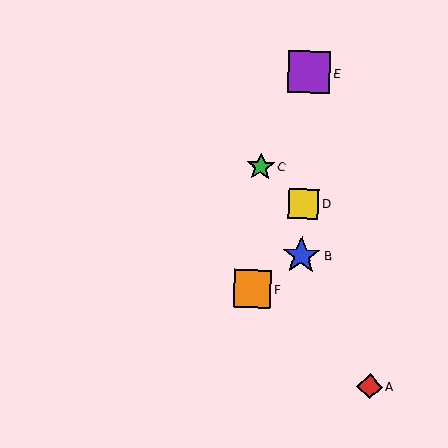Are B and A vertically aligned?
No, B is at x≈302 and A is at x≈370.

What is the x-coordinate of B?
Object B is at x≈302.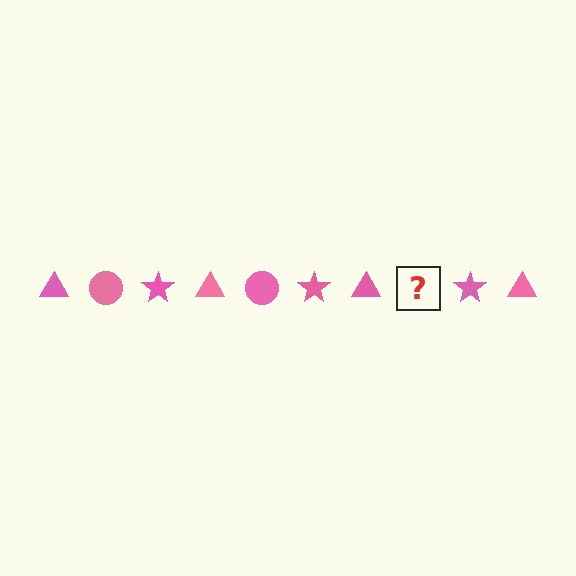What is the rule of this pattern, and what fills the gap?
The rule is that the pattern cycles through triangle, circle, star shapes in pink. The gap should be filled with a pink circle.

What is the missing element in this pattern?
The missing element is a pink circle.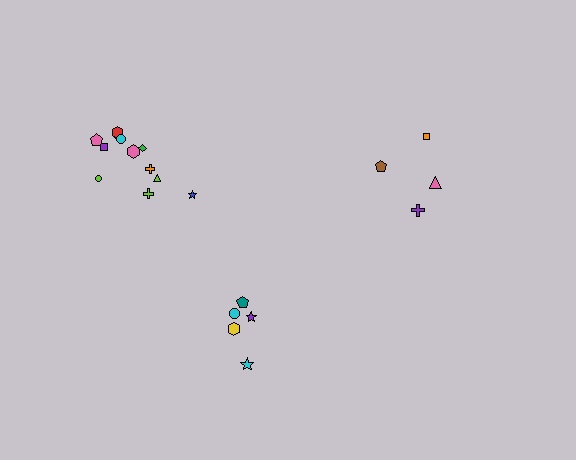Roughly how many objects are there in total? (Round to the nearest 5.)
Roughly 20 objects in total.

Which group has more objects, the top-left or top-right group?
The top-left group.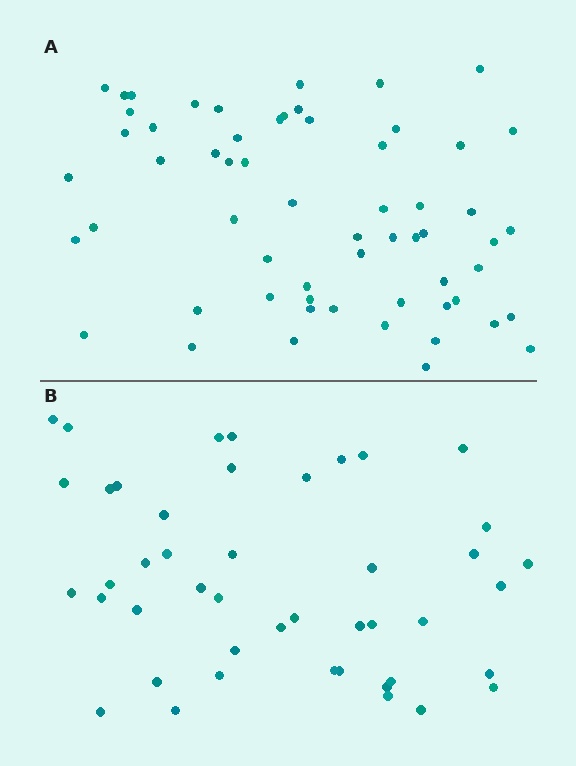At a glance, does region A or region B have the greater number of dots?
Region A (the top region) has more dots.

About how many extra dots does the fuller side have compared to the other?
Region A has approximately 15 more dots than region B.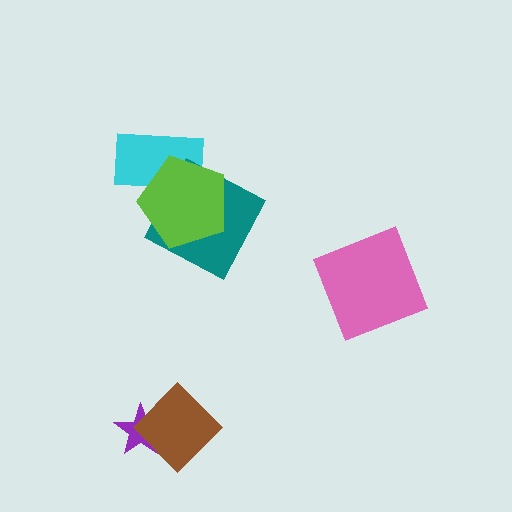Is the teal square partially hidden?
Yes, it is partially covered by another shape.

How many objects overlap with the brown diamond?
1 object overlaps with the brown diamond.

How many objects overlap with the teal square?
2 objects overlap with the teal square.